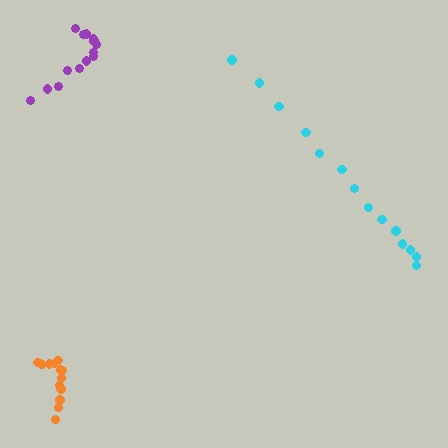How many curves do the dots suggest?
There are 3 distinct paths.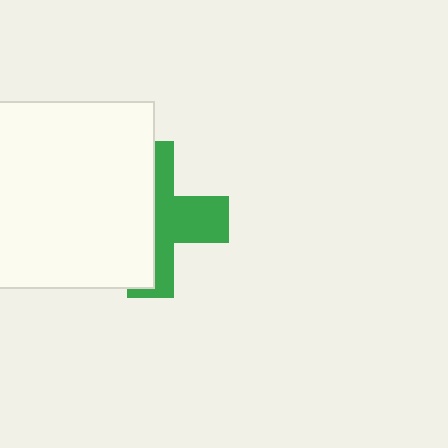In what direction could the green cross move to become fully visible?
The green cross could move right. That would shift it out from behind the white square entirely.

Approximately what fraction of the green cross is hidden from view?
Roughly 54% of the green cross is hidden behind the white square.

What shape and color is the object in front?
The object in front is a white square.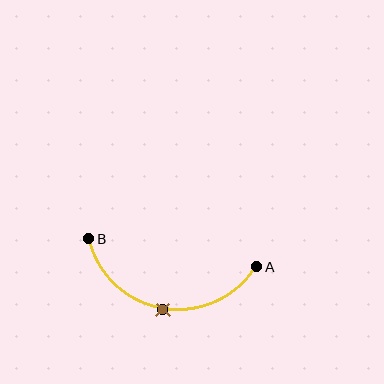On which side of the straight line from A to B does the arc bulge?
The arc bulges below the straight line connecting A and B.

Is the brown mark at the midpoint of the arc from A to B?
Yes. The brown mark lies on the arc at equal arc-length from both A and B — it is the arc midpoint.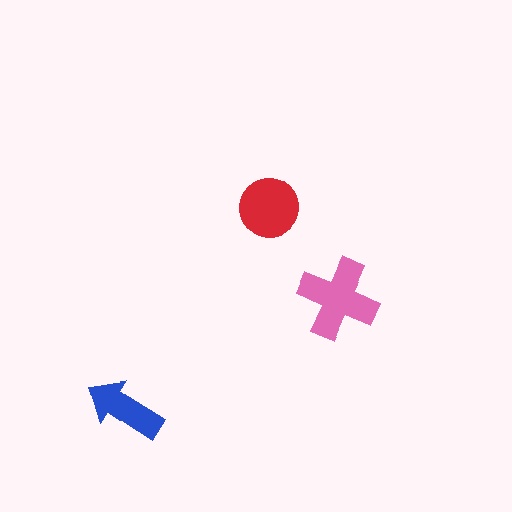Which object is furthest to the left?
The blue arrow is leftmost.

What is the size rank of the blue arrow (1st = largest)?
3rd.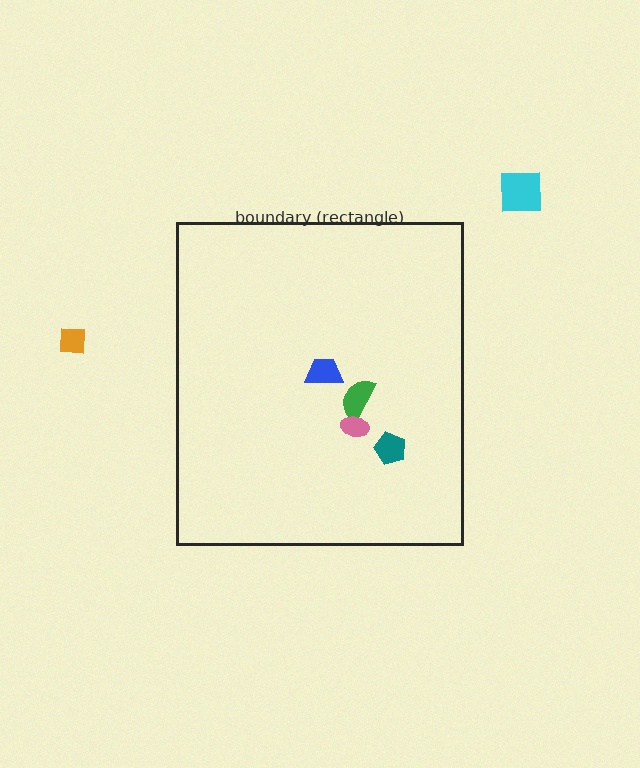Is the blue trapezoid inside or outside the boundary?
Inside.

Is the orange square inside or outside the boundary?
Outside.